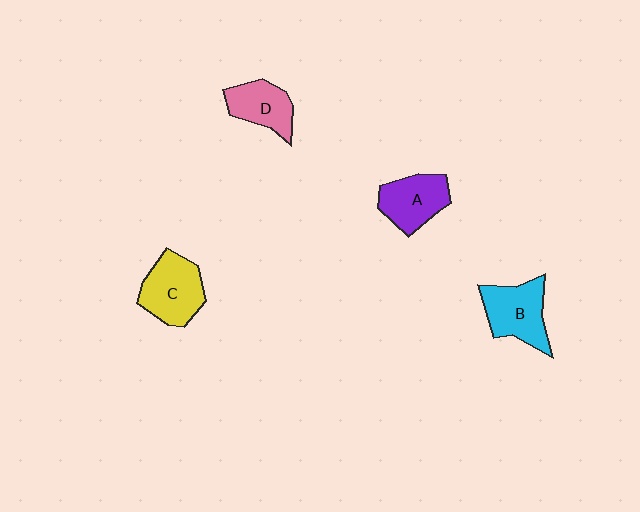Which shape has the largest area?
Shape C (yellow).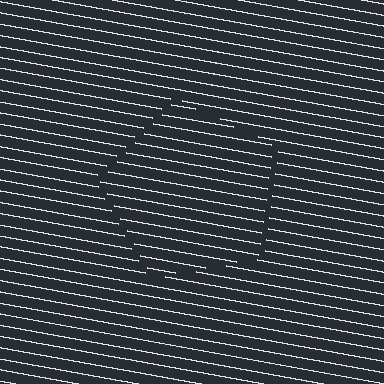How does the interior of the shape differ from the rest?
The interior of the shape contains the same grating, shifted by half a period — the contour is defined by the phase discontinuity where line-ends from the inner and outer gratings abut.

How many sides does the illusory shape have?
5 sides — the line-ends trace a pentagon.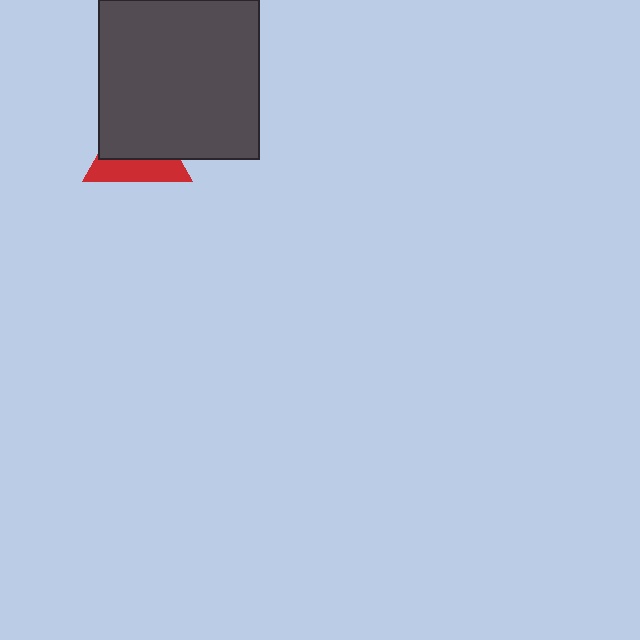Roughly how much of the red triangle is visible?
A small part of it is visible (roughly 40%).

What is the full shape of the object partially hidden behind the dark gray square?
The partially hidden object is a red triangle.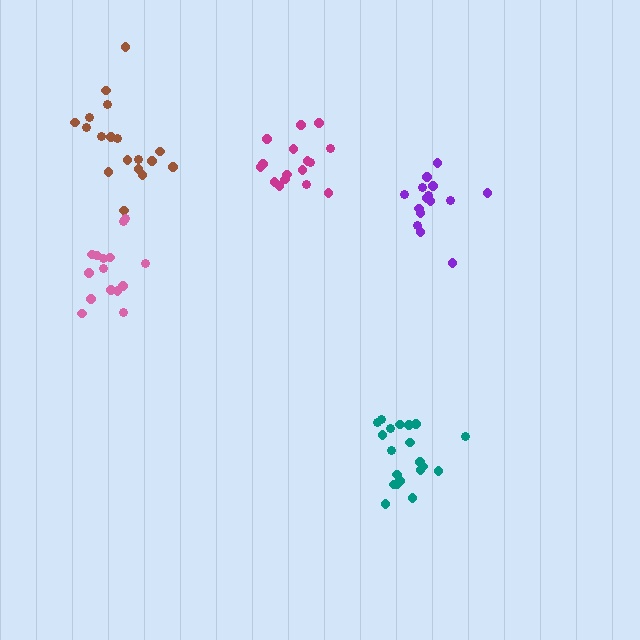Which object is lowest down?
The teal cluster is bottommost.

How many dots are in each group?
Group 1: 16 dots, Group 2: 18 dots, Group 3: 15 dots, Group 4: 20 dots, Group 5: 16 dots (85 total).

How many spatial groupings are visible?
There are 5 spatial groupings.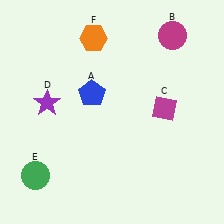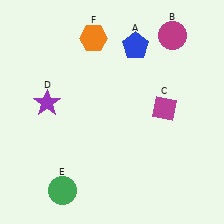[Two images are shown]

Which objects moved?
The objects that moved are: the blue pentagon (A), the green circle (E).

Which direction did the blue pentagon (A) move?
The blue pentagon (A) moved up.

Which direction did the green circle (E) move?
The green circle (E) moved right.